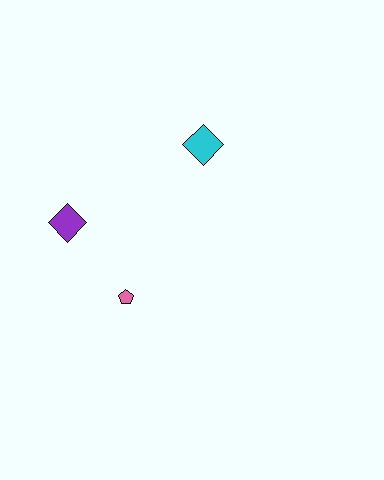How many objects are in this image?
There are 3 objects.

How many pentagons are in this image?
There is 1 pentagon.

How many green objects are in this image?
There are no green objects.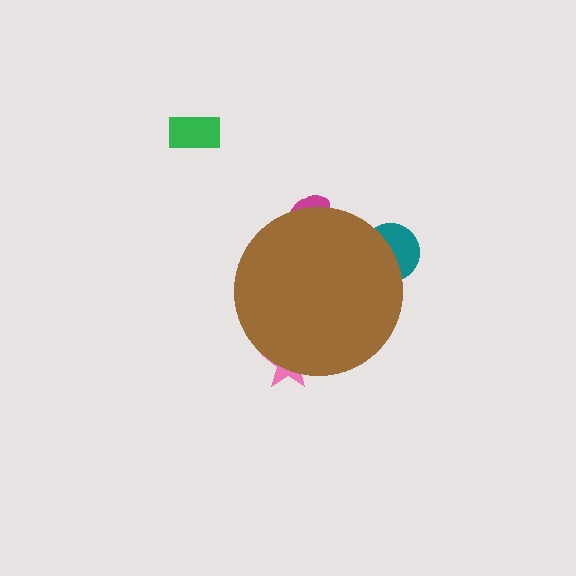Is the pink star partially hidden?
Yes, the pink star is partially hidden behind the brown circle.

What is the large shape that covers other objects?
A brown circle.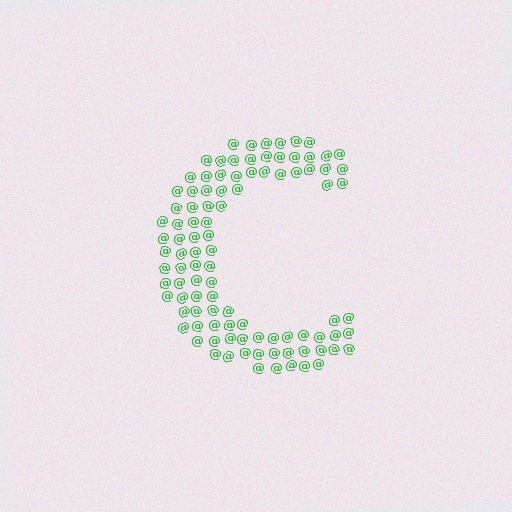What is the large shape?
The large shape is the letter C.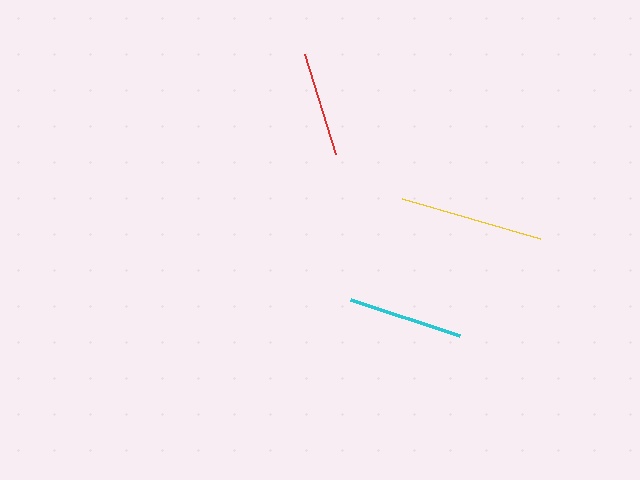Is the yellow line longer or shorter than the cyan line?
The yellow line is longer than the cyan line.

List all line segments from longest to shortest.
From longest to shortest: yellow, cyan, red.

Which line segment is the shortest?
The red line is the shortest at approximately 105 pixels.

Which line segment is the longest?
The yellow line is the longest at approximately 144 pixels.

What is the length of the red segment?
The red segment is approximately 105 pixels long.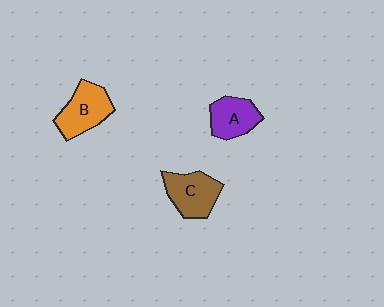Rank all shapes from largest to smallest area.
From largest to smallest: B (orange), C (brown), A (purple).